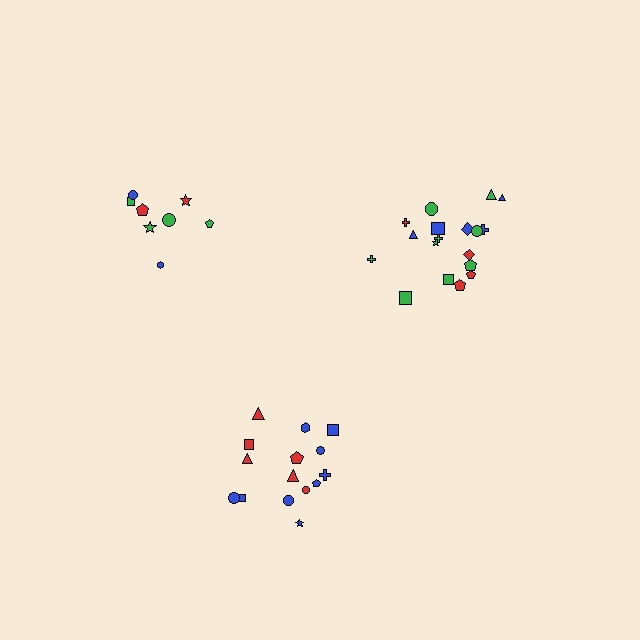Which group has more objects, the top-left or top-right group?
The top-right group.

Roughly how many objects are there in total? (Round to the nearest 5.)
Roughly 40 objects in total.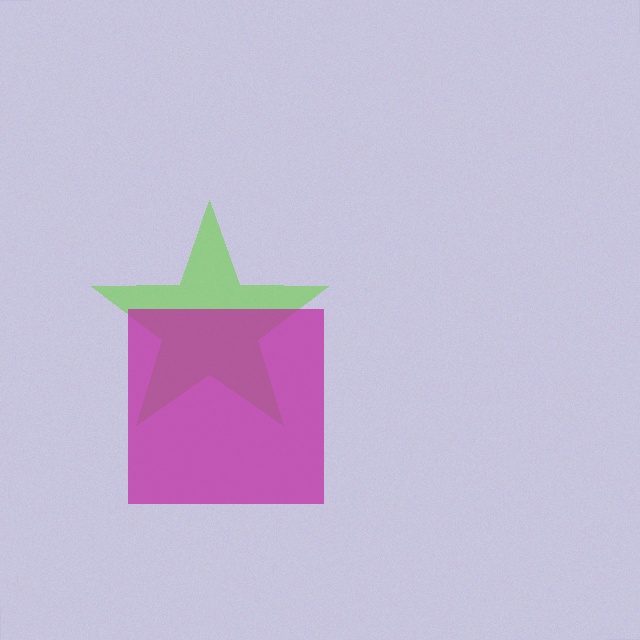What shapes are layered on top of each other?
The layered shapes are: a lime star, a magenta square.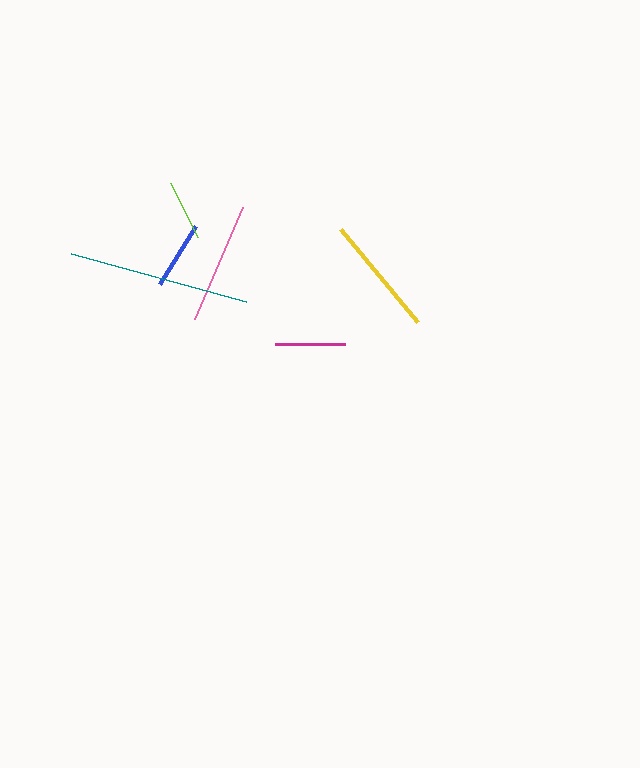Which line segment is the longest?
The teal line is the longest at approximately 181 pixels.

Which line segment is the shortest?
The lime line is the shortest at approximately 61 pixels.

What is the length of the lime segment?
The lime segment is approximately 61 pixels long.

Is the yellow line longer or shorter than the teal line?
The teal line is longer than the yellow line.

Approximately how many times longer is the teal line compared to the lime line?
The teal line is approximately 3.0 times the length of the lime line.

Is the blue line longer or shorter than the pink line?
The pink line is longer than the blue line.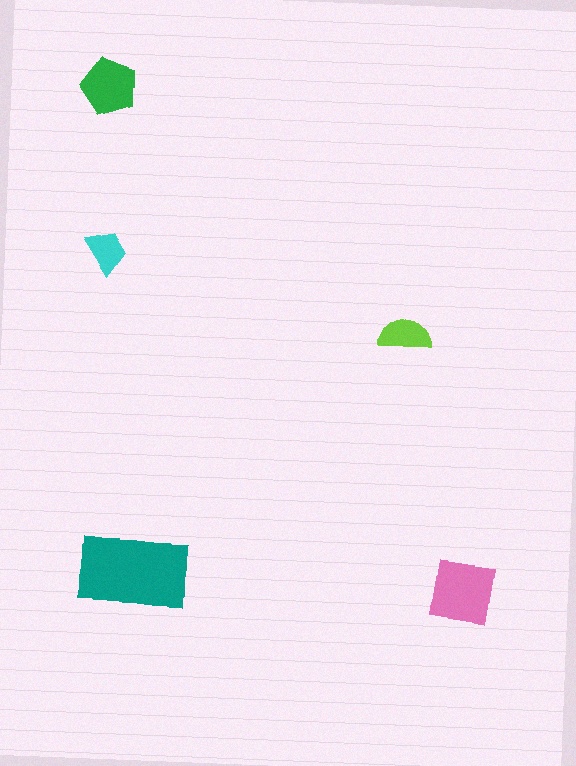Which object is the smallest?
The cyan trapezoid.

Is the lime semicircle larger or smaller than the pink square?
Smaller.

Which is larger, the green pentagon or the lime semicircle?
The green pentagon.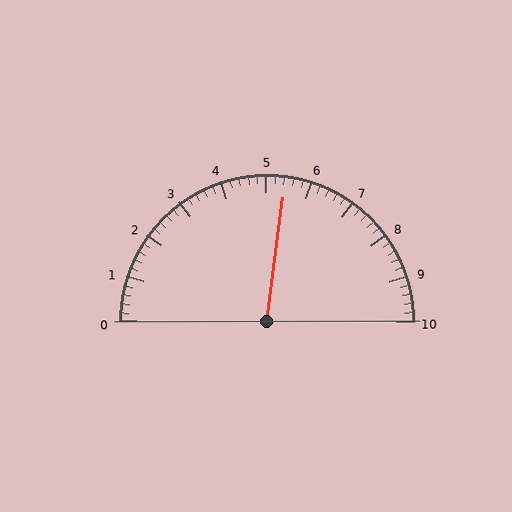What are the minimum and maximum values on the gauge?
The gauge ranges from 0 to 10.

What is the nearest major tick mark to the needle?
The nearest major tick mark is 5.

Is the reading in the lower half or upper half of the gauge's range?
The reading is in the upper half of the range (0 to 10).